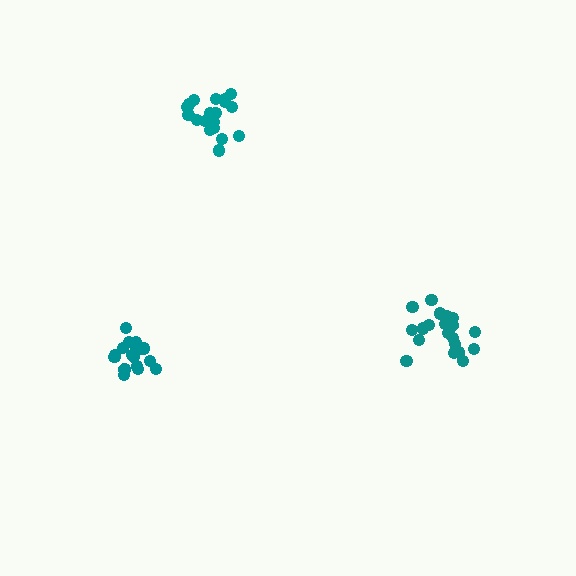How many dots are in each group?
Group 1: 19 dots, Group 2: 20 dots, Group 3: 19 dots (58 total).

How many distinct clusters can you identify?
There are 3 distinct clusters.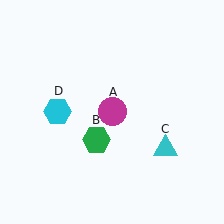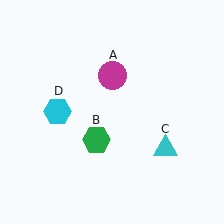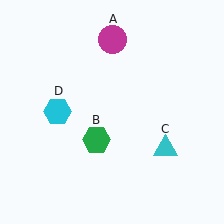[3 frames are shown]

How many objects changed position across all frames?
1 object changed position: magenta circle (object A).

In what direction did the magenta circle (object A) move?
The magenta circle (object A) moved up.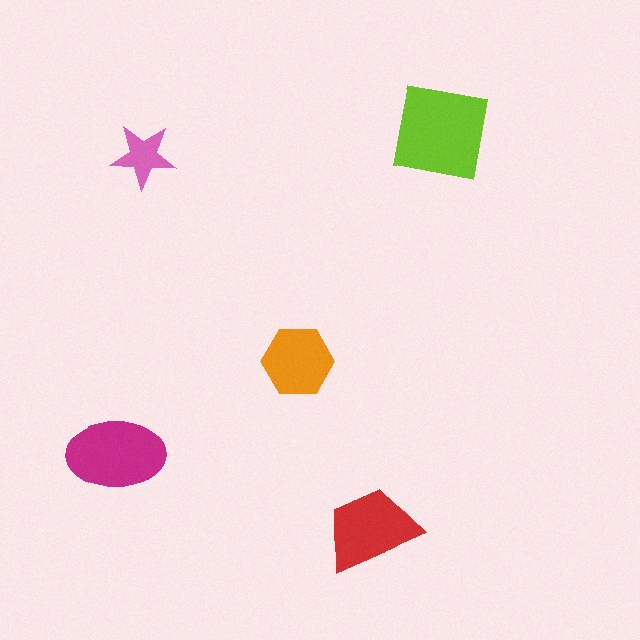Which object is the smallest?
The pink star.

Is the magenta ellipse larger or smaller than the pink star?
Larger.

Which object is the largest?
The lime square.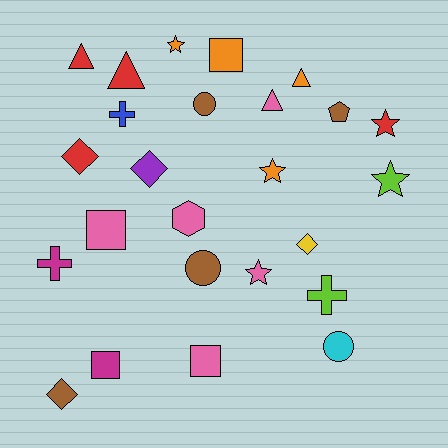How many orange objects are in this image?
There are 4 orange objects.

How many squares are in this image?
There are 4 squares.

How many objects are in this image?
There are 25 objects.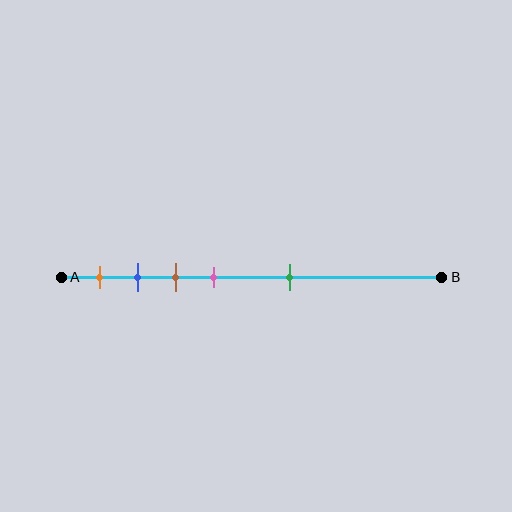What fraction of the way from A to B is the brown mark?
The brown mark is approximately 30% (0.3) of the way from A to B.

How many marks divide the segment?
There are 5 marks dividing the segment.